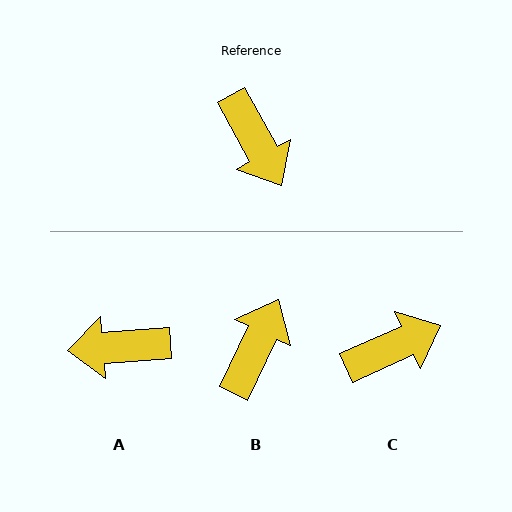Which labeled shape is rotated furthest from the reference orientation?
B, about 125 degrees away.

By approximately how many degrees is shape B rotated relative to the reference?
Approximately 125 degrees counter-clockwise.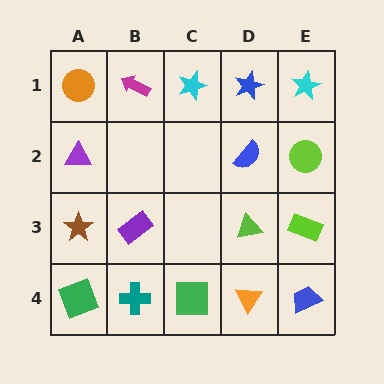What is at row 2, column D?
A blue semicircle.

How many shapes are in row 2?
3 shapes.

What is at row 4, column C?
A green square.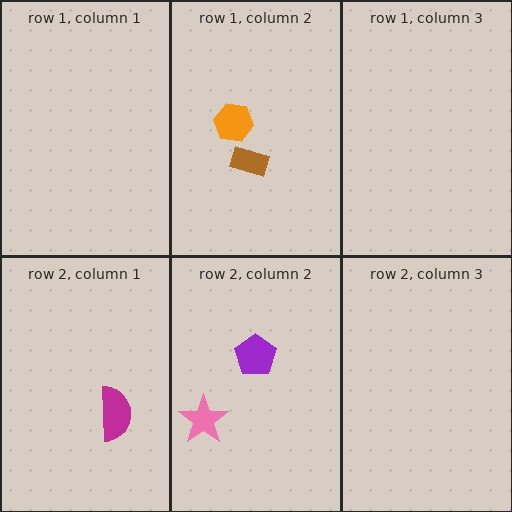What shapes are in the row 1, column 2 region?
The brown rectangle, the orange hexagon.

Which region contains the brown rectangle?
The row 1, column 2 region.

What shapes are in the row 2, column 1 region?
The magenta semicircle.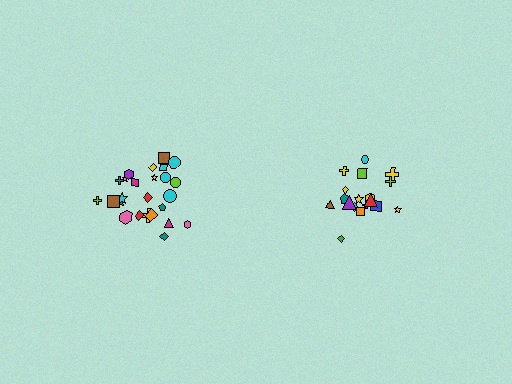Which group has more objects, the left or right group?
The left group.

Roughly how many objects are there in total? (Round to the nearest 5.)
Roughly 45 objects in total.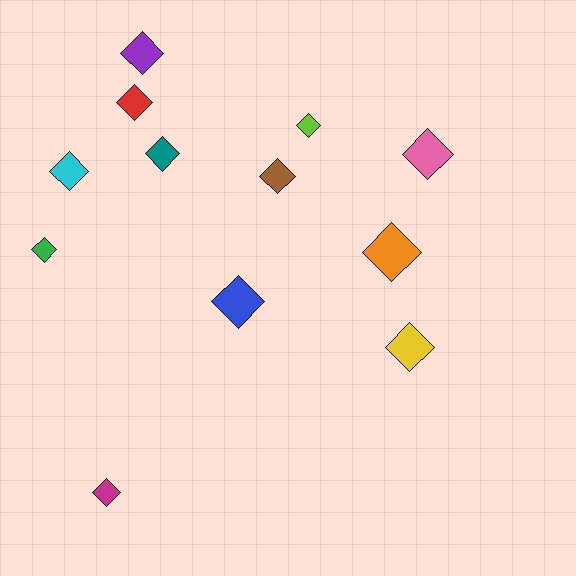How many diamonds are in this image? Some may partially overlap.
There are 12 diamonds.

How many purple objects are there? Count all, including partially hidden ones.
There is 1 purple object.